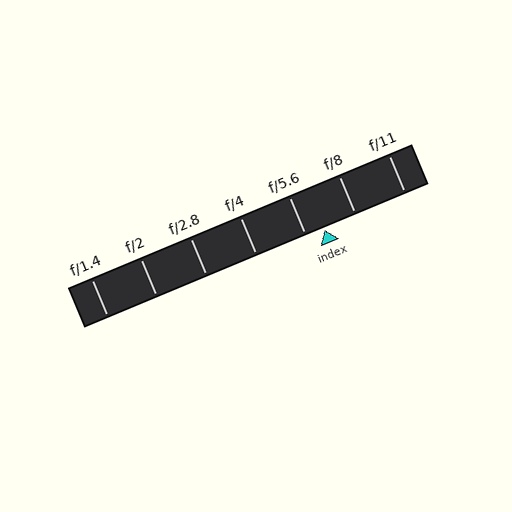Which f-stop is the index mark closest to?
The index mark is closest to f/5.6.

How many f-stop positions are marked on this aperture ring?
There are 7 f-stop positions marked.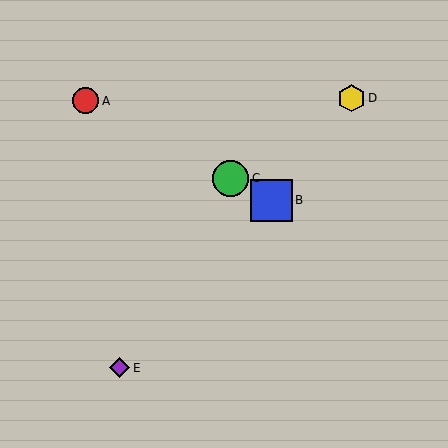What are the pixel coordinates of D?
Object D is at (351, 98).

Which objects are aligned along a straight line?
Objects A, B, C are aligned along a straight line.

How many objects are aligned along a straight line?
3 objects (A, B, C) are aligned along a straight line.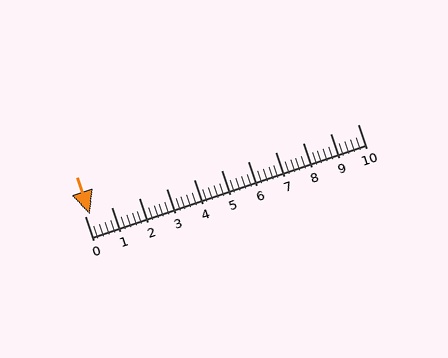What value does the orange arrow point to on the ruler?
The orange arrow points to approximately 0.2.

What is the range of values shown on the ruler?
The ruler shows values from 0 to 10.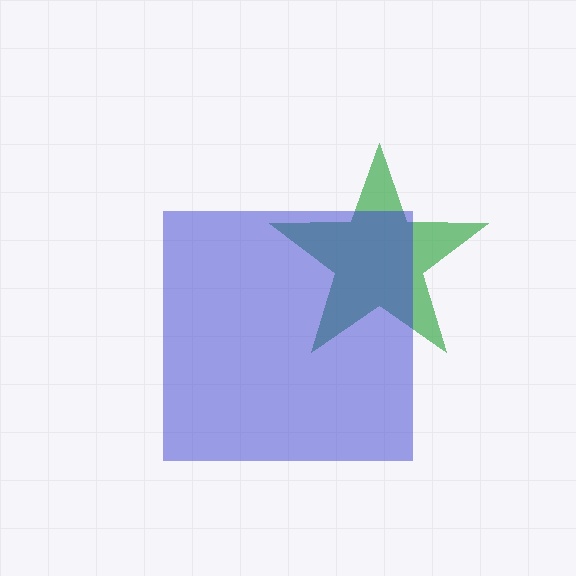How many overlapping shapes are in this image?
There are 2 overlapping shapes in the image.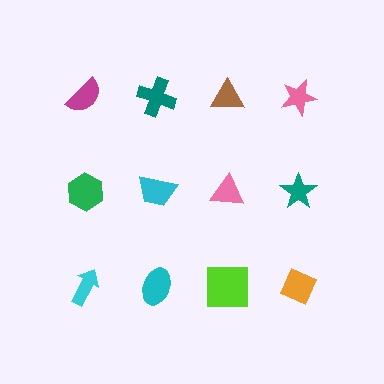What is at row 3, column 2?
A cyan ellipse.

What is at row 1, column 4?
A pink star.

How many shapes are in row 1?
4 shapes.